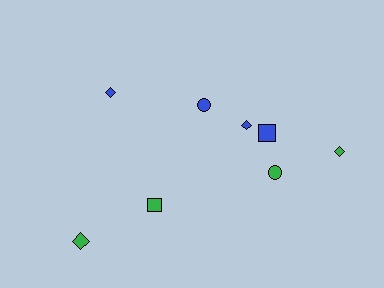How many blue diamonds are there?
There are 2 blue diamonds.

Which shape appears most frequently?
Diamond, with 4 objects.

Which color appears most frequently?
Green, with 4 objects.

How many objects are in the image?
There are 8 objects.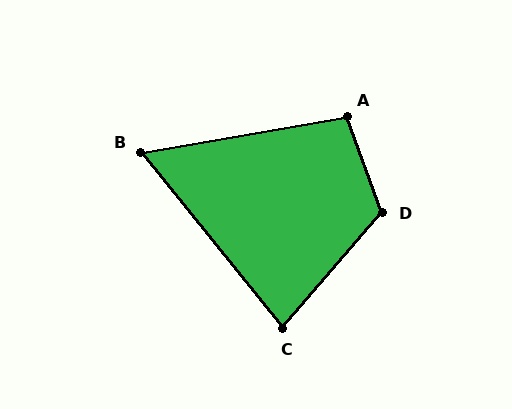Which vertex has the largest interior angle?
D, at approximately 119 degrees.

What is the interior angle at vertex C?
Approximately 80 degrees (acute).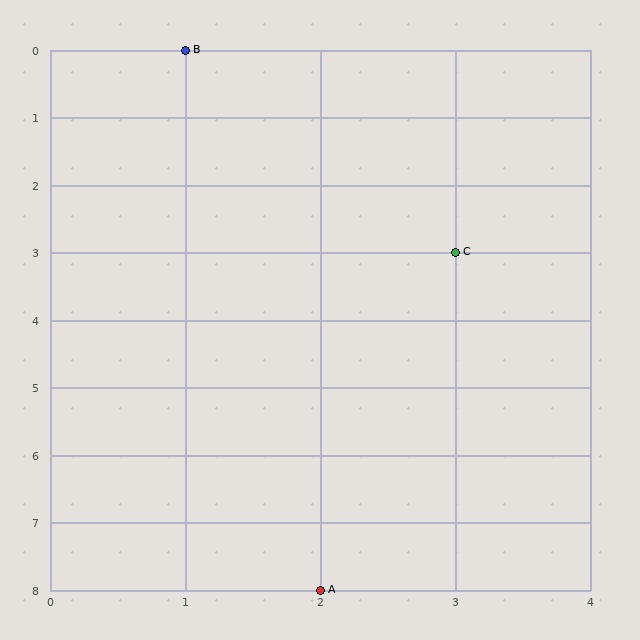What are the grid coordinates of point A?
Point A is at grid coordinates (2, 8).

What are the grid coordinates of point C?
Point C is at grid coordinates (3, 3).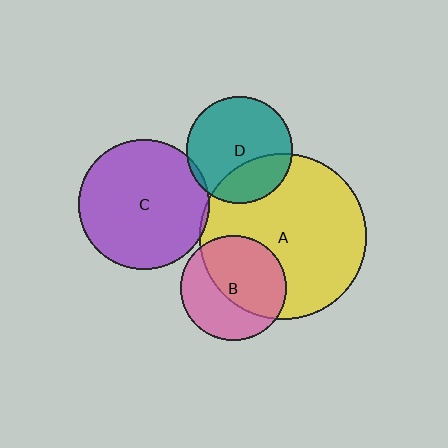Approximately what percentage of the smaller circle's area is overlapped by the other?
Approximately 55%.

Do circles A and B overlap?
Yes.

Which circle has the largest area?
Circle A (yellow).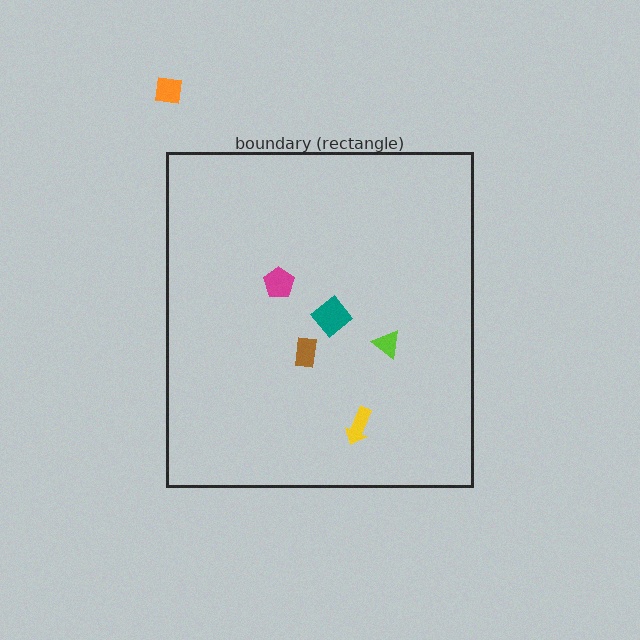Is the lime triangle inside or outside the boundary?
Inside.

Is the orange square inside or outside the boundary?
Outside.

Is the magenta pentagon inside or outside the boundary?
Inside.